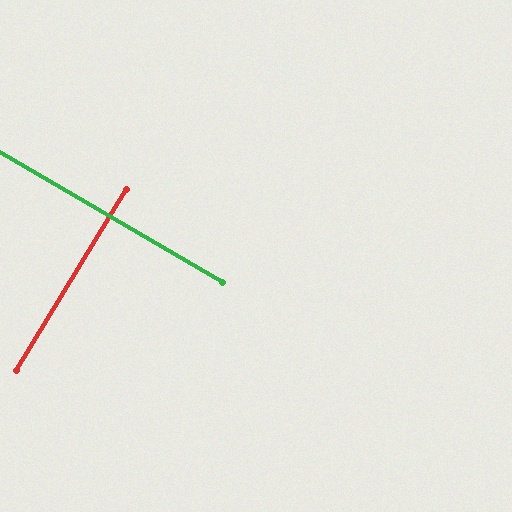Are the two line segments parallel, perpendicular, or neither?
Perpendicular — they meet at approximately 89°.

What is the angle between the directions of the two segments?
Approximately 89 degrees.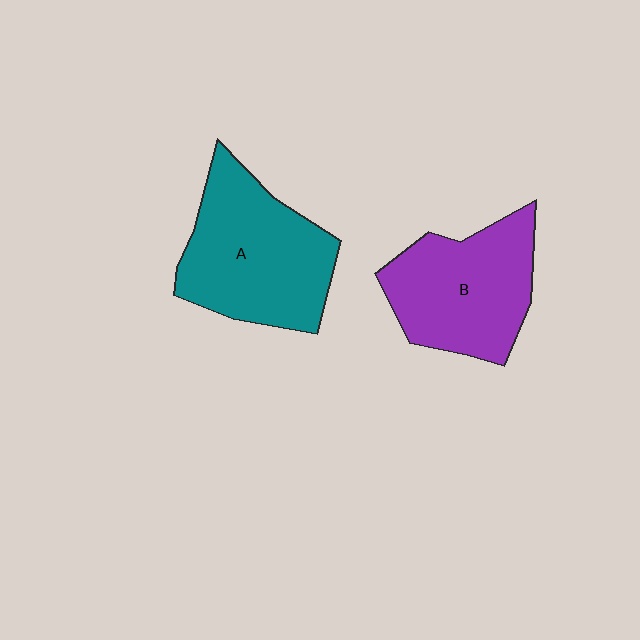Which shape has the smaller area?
Shape B (purple).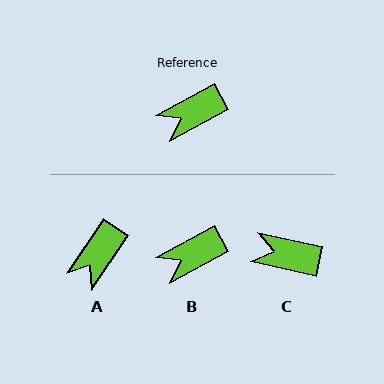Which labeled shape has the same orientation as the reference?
B.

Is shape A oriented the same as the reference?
No, it is off by about 27 degrees.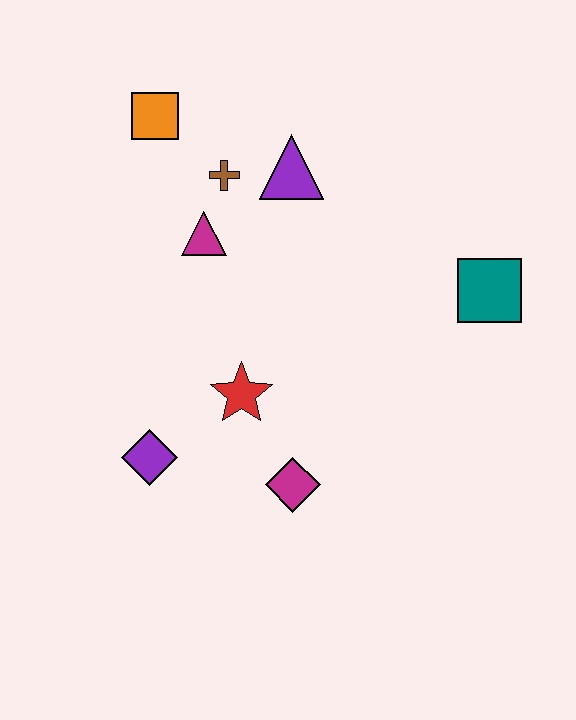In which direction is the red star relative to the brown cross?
The red star is below the brown cross.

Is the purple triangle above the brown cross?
Yes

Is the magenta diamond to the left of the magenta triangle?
No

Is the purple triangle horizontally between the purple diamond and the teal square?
Yes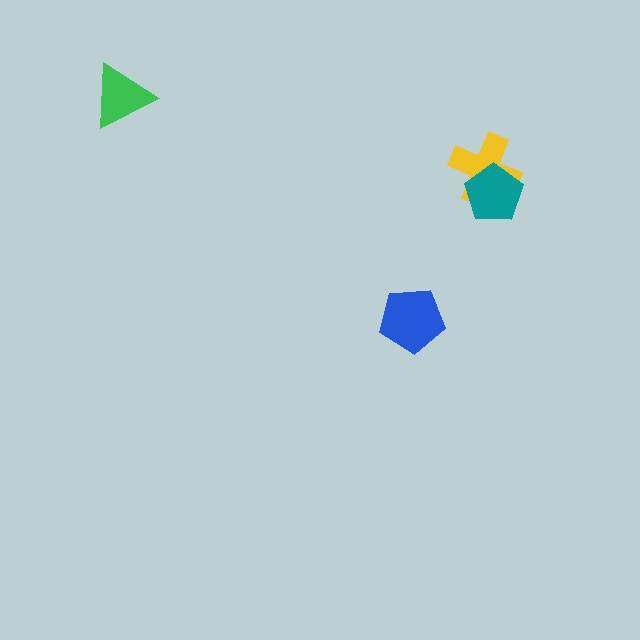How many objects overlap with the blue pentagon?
0 objects overlap with the blue pentagon.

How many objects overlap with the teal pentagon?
1 object overlaps with the teal pentagon.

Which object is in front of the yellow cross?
The teal pentagon is in front of the yellow cross.